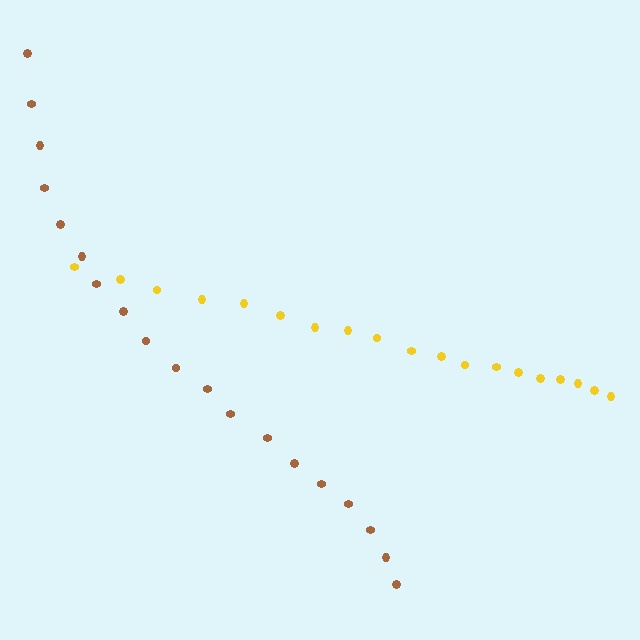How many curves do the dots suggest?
There are 2 distinct paths.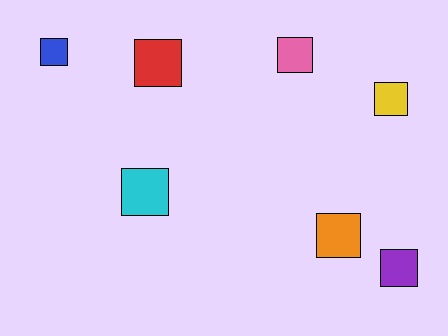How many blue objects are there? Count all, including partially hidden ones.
There is 1 blue object.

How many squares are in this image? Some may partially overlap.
There are 7 squares.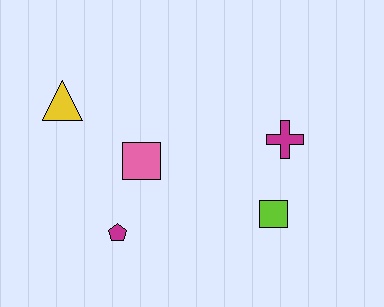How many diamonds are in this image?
There are no diamonds.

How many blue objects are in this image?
There are no blue objects.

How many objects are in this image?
There are 5 objects.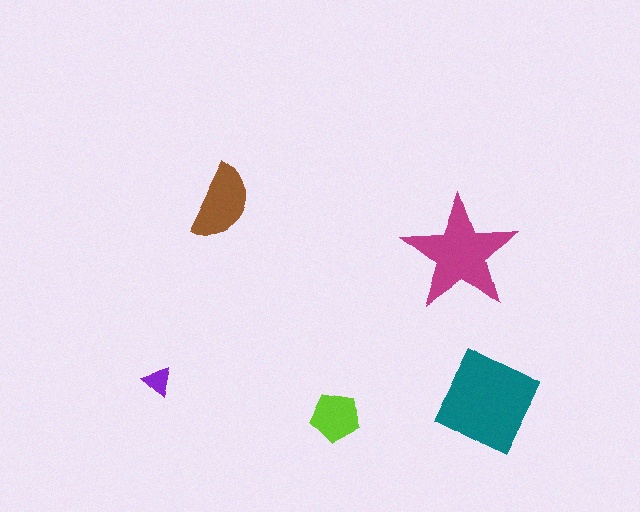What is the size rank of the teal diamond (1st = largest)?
1st.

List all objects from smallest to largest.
The purple triangle, the lime pentagon, the brown semicircle, the magenta star, the teal diamond.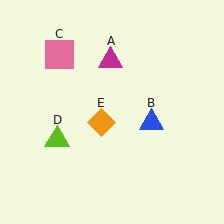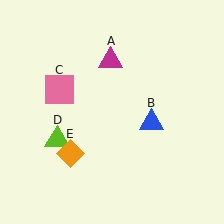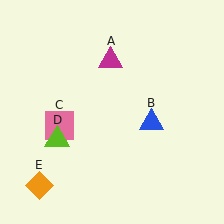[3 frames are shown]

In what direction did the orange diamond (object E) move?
The orange diamond (object E) moved down and to the left.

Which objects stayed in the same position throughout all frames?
Magenta triangle (object A) and blue triangle (object B) and lime triangle (object D) remained stationary.